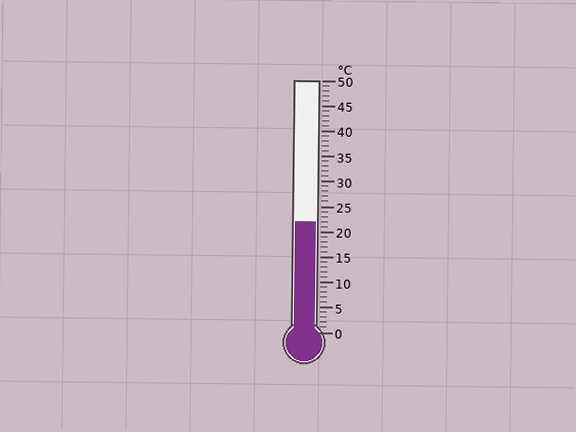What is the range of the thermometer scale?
The thermometer scale ranges from 0°C to 50°C.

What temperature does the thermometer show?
The thermometer shows approximately 22°C.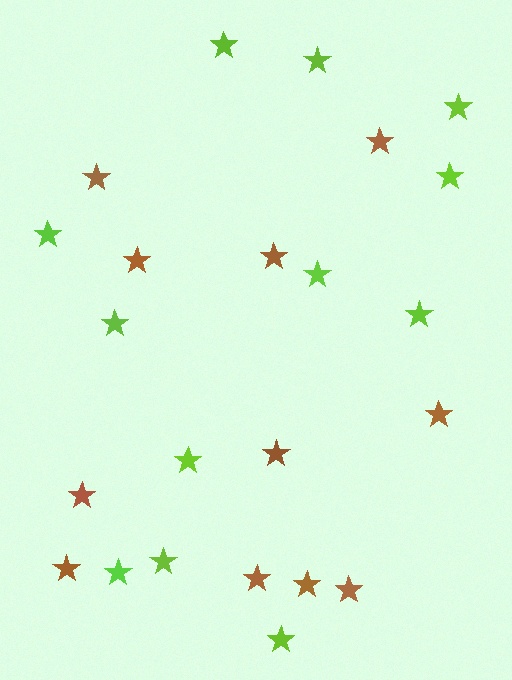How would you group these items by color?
There are 2 groups: one group of brown stars (11) and one group of lime stars (12).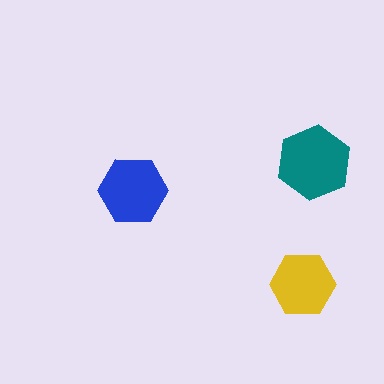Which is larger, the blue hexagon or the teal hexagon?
The teal one.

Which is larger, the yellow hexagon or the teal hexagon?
The teal one.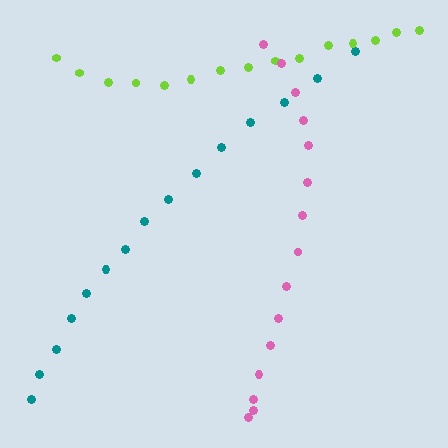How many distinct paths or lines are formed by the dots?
There are 3 distinct paths.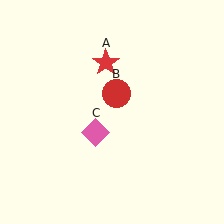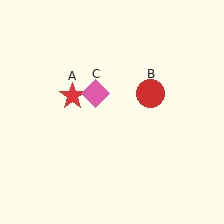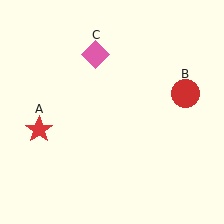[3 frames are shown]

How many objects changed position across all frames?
3 objects changed position: red star (object A), red circle (object B), pink diamond (object C).